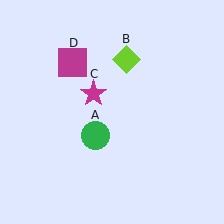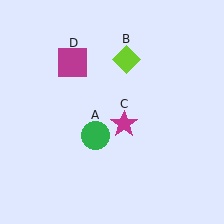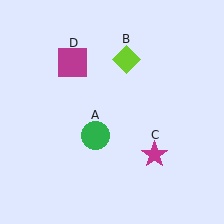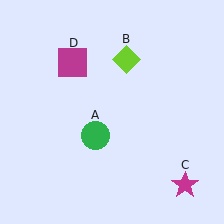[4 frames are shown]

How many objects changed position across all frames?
1 object changed position: magenta star (object C).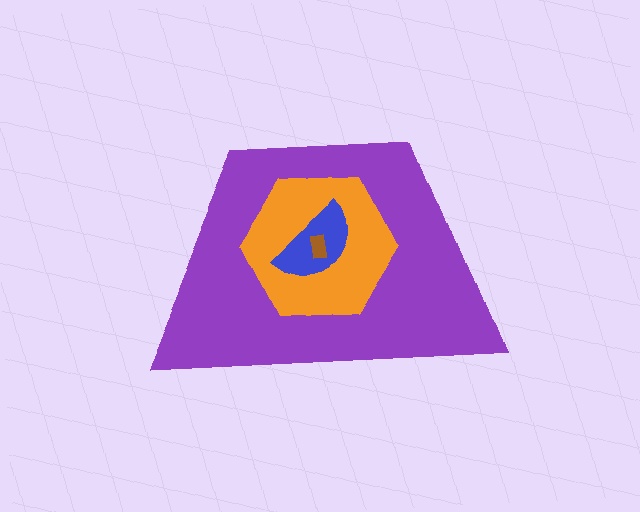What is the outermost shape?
The purple trapezoid.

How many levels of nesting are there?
4.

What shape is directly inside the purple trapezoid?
The orange hexagon.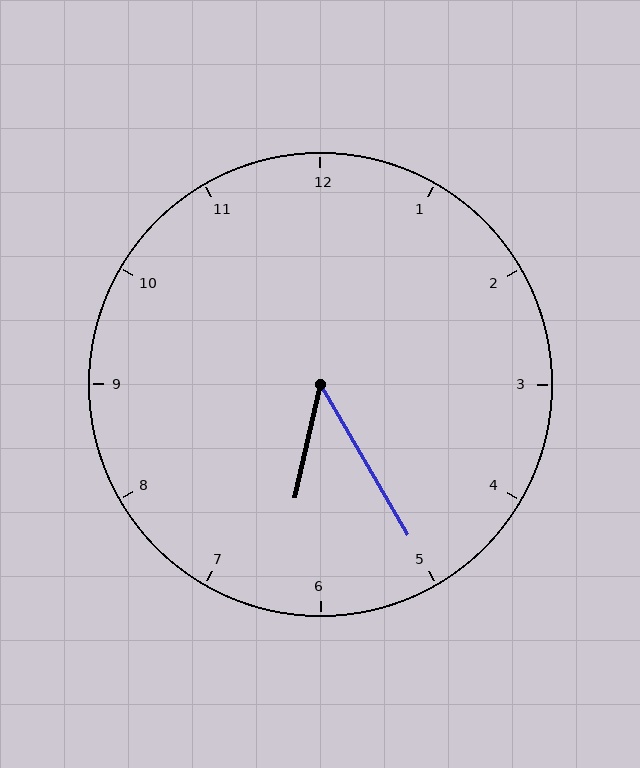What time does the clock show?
6:25.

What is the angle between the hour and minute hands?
Approximately 42 degrees.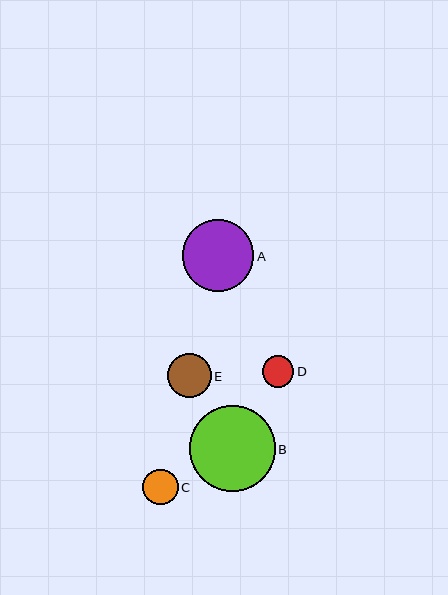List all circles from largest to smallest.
From largest to smallest: B, A, E, C, D.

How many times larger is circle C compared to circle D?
Circle C is approximately 1.1 times the size of circle D.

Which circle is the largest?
Circle B is the largest with a size of approximately 86 pixels.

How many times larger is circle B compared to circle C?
Circle B is approximately 2.4 times the size of circle C.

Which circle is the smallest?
Circle D is the smallest with a size of approximately 32 pixels.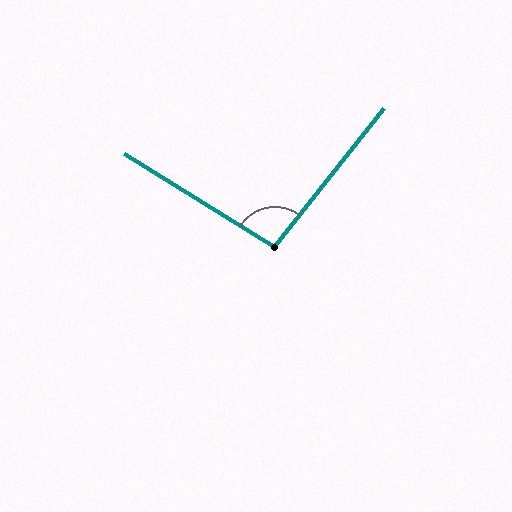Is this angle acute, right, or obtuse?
It is obtuse.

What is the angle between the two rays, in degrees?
Approximately 96 degrees.